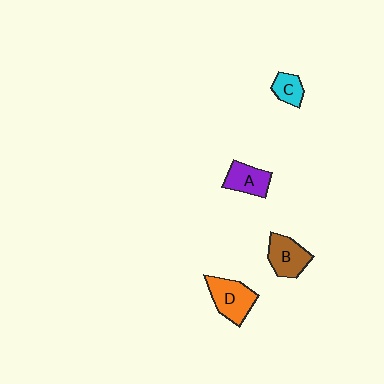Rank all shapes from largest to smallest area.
From largest to smallest: D (orange), B (brown), A (purple), C (cyan).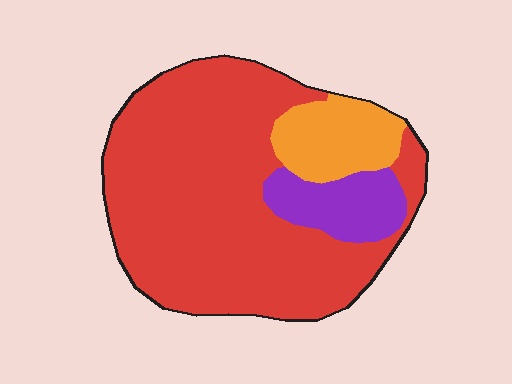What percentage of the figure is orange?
Orange covers around 15% of the figure.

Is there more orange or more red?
Red.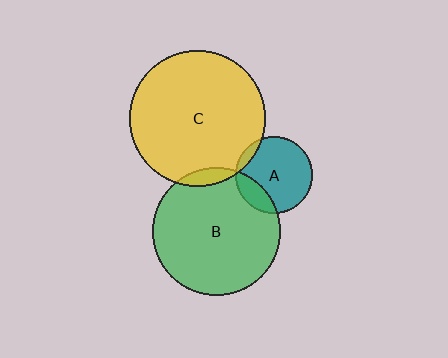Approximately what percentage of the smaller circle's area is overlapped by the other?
Approximately 5%.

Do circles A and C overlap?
Yes.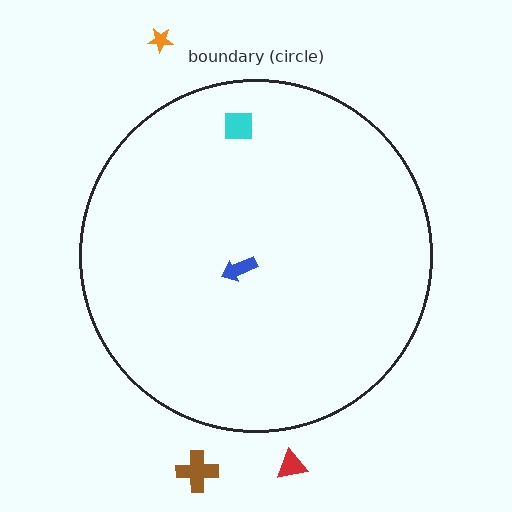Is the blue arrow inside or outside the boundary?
Inside.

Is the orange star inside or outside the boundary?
Outside.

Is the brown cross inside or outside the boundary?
Outside.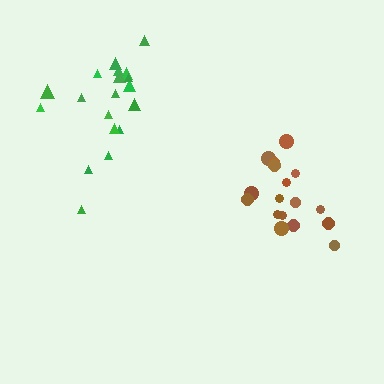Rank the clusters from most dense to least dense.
brown, green.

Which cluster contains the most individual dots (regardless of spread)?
Green (19).